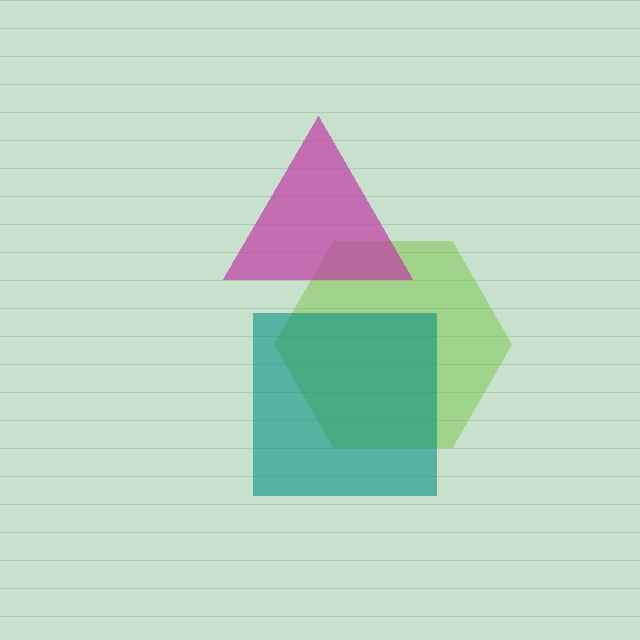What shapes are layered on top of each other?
The layered shapes are: a lime hexagon, a magenta triangle, a teal square.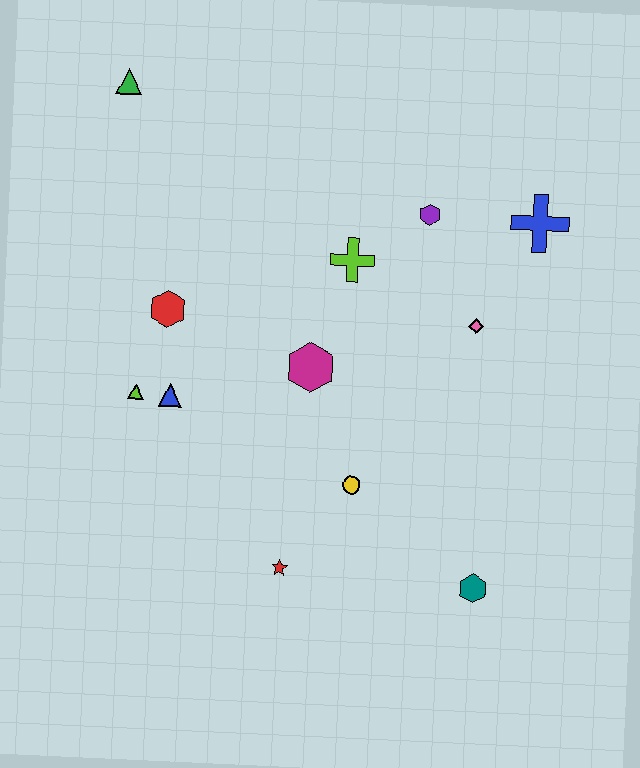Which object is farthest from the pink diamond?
The green triangle is farthest from the pink diamond.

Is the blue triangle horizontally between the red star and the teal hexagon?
No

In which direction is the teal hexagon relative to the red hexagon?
The teal hexagon is to the right of the red hexagon.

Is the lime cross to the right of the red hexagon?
Yes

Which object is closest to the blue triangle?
The lime triangle is closest to the blue triangle.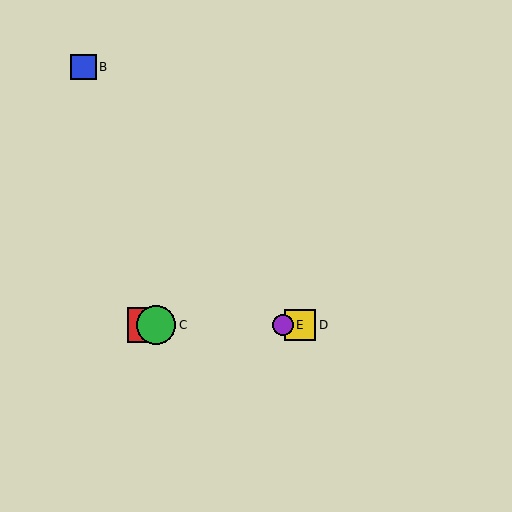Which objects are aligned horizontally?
Objects A, C, D, E are aligned horizontally.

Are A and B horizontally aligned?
No, A is at y≈325 and B is at y≈67.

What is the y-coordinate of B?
Object B is at y≈67.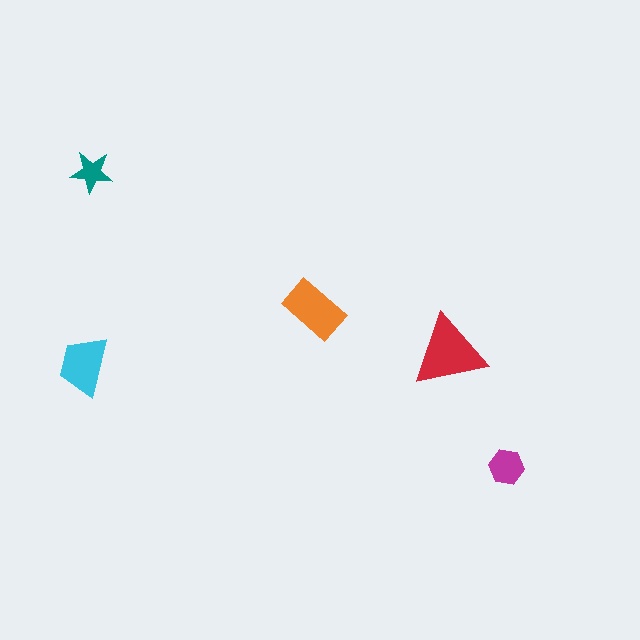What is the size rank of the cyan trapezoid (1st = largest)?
3rd.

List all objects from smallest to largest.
The teal star, the magenta hexagon, the cyan trapezoid, the orange rectangle, the red triangle.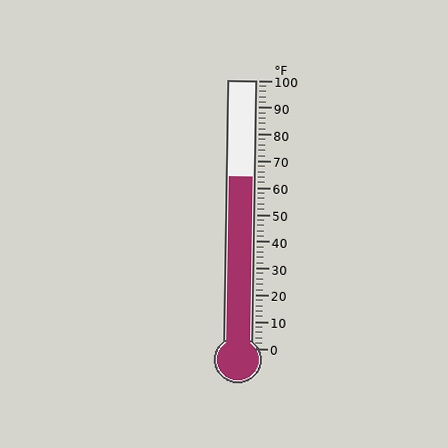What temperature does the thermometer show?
The thermometer shows approximately 64°F.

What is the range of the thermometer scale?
The thermometer scale ranges from 0°F to 100°F.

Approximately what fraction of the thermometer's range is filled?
The thermometer is filled to approximately 65% of its range.